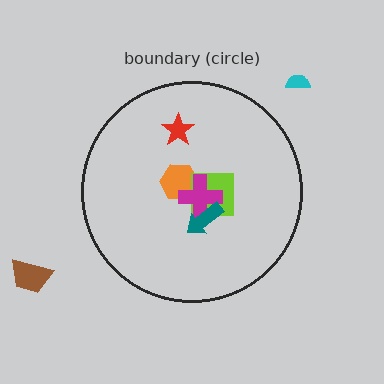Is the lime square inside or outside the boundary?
Inside.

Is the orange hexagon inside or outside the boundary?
Inside.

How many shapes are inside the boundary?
5 inside, 2 outside.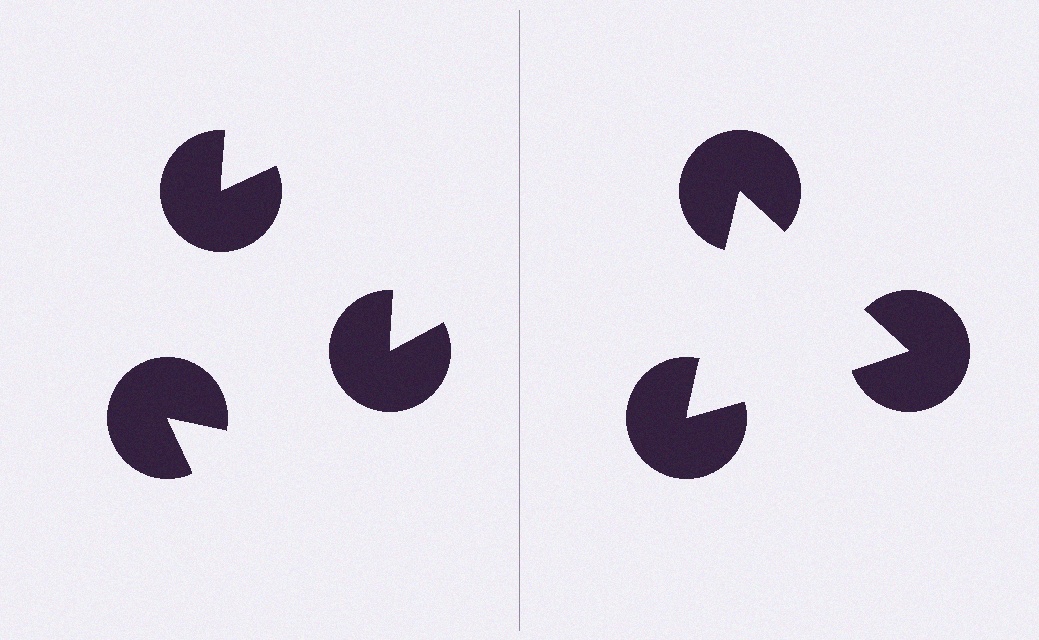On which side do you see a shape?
An illusory triangle appears on the right side. On the left side the wedge cuts are rotated, so no coherent shape forms.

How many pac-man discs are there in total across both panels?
6 — 3 on each side.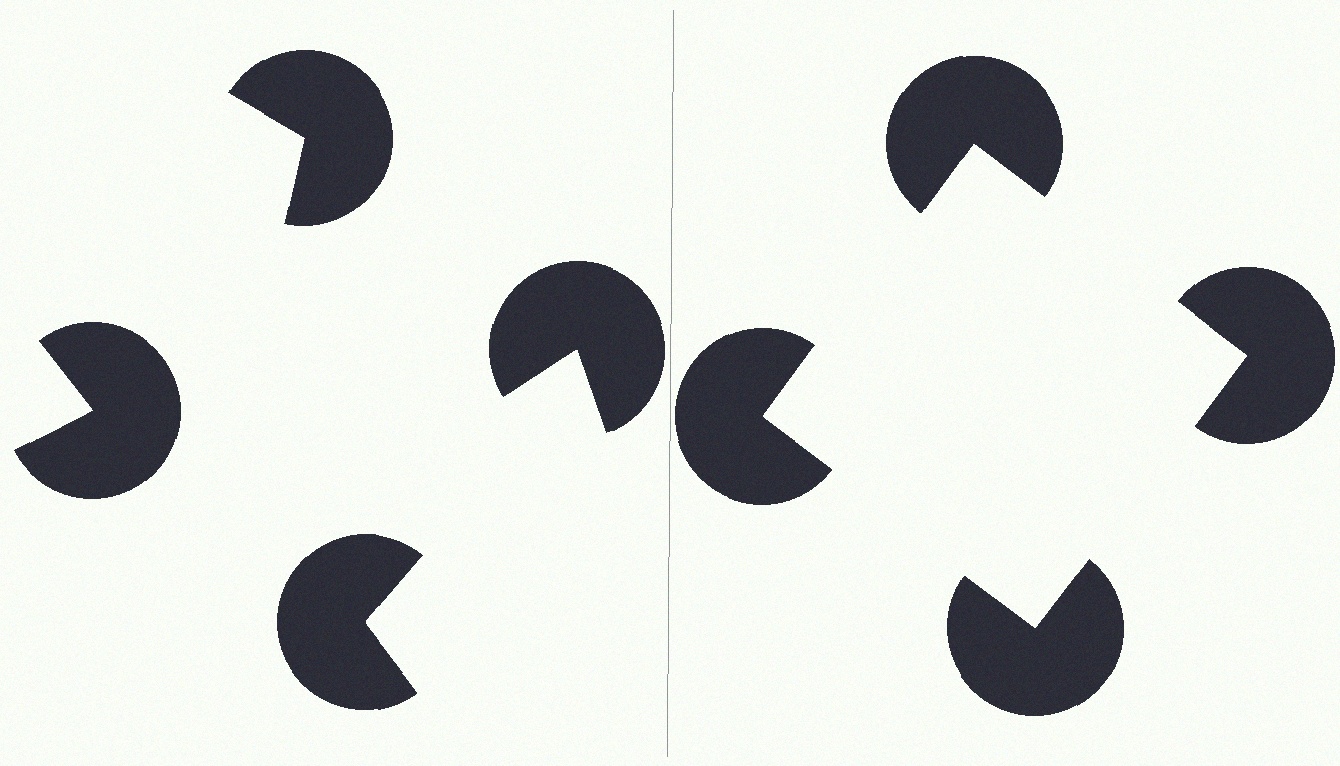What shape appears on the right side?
An illusory square.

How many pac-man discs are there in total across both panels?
8 — 4 on each side.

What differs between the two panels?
The pac-man discs are positioned identically on both sides; only the wedge orientations differ. On the right they align to a square; on the left they are misaligned.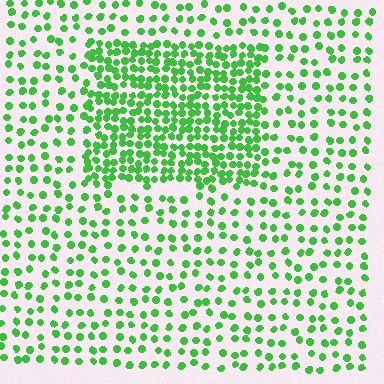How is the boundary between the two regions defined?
The boundary is defined by a change in element density (approximately 2.3x ratio). All elements are the same color, size, and shape.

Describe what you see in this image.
The image contains small green elements arranged at two different densities. A rectangle-shaped region is visible where the elements are more densely packed than the surrounding area.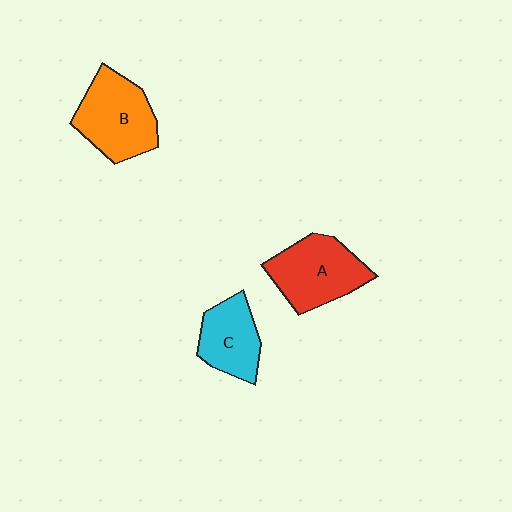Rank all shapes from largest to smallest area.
From largest to smallest: B (orange), A (red), C (cyan).